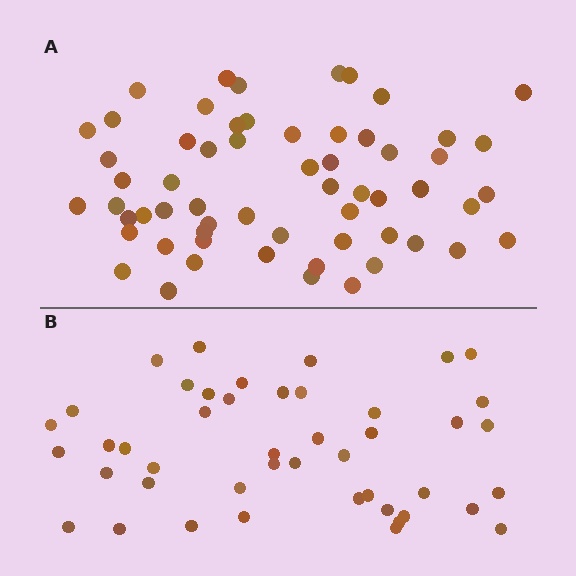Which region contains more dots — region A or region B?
Region A (the top region) has more dots.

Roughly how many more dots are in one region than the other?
Region A has approximately 15 more dots than region B.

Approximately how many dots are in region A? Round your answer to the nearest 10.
About 60 dots.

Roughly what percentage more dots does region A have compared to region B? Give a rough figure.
About 35% more.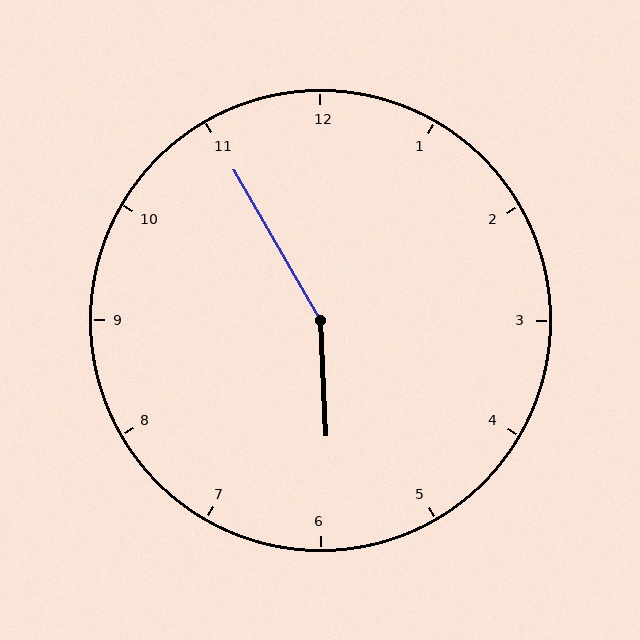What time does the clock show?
5:55.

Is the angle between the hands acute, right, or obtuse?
It is obtuse.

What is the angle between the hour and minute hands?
Approximately 152 degrees.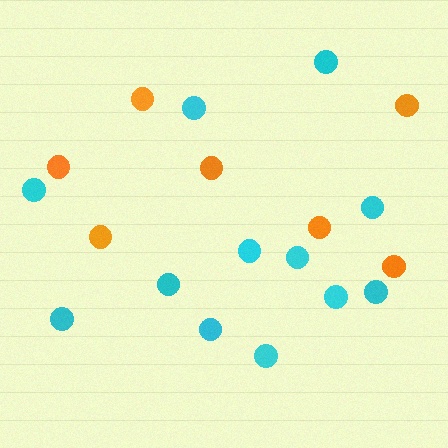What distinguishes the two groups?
There are 2 groups: one group of cyan circles (12) and one group of orange circles (7).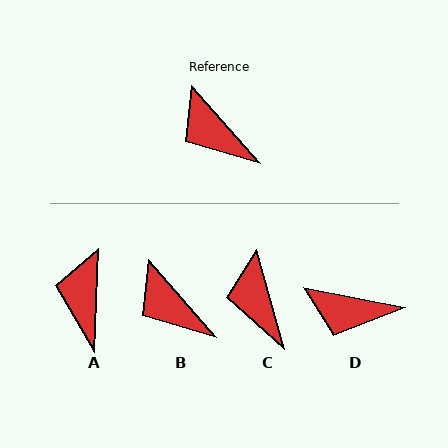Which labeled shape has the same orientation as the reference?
B.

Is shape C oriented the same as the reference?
No, it is off by about 26 degrees.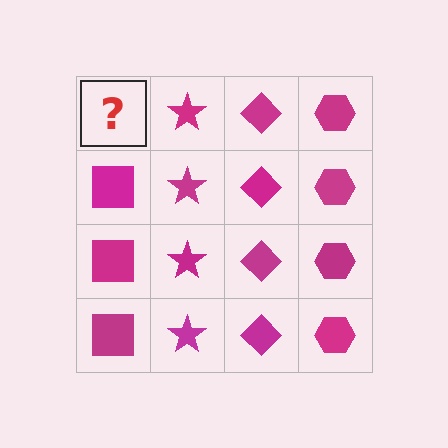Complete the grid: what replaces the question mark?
The question mark should be replaced with a magenta square.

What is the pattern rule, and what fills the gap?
The rule is that each column has a consistent shape. The gap should be filled with a magenta square.